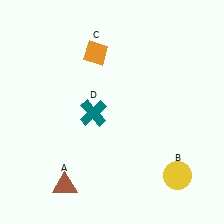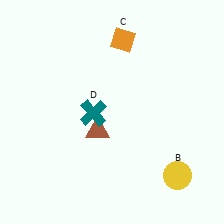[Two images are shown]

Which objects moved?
The objects that moved are: the brown triangle (A), the orange diamond (C).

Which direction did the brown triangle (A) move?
The brown triangle (A) moved up.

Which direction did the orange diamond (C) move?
The orange diamond (C) moved right.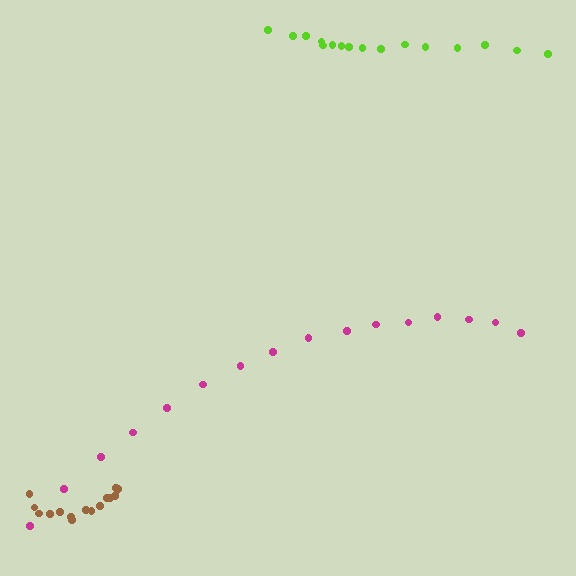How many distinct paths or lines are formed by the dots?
There are 3 distinct paths.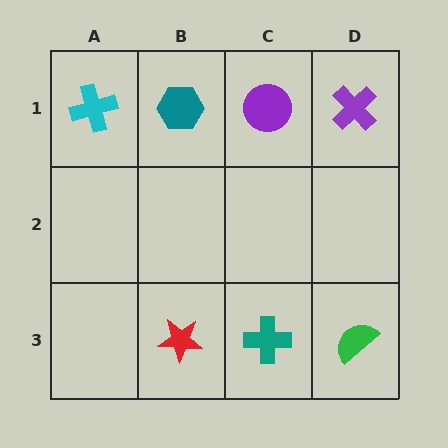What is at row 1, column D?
A purple cross.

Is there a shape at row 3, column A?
No, that cell is empty.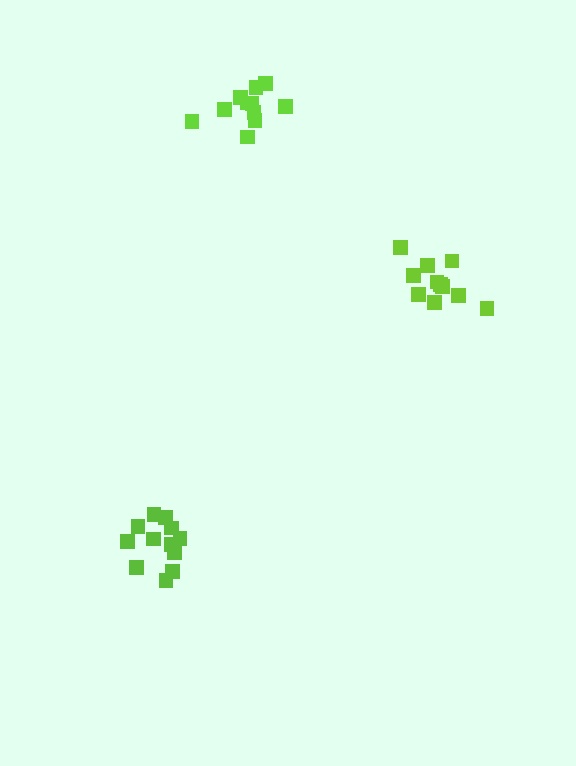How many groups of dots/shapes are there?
There are 3 groups.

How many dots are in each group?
Group 1: 11 dots, Group 2: 12 dots, Group 3: 11 dots (34 total).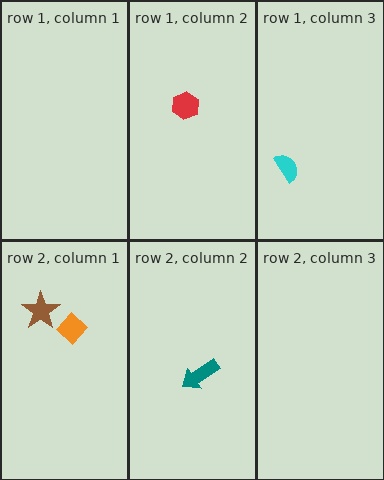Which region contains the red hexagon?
The row 1, column 2 region.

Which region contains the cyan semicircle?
The row 1, column 3 region.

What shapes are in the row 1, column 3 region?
The cyan semicircle.